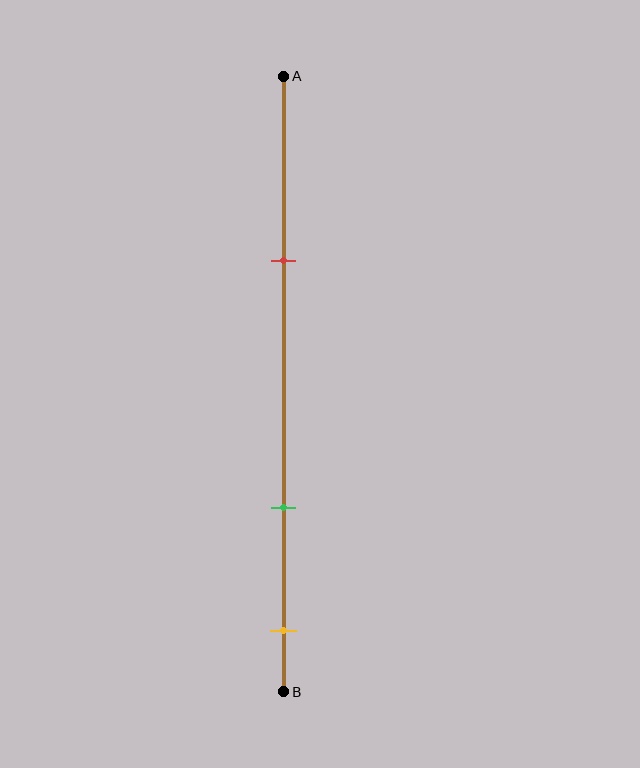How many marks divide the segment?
There are 3 marks dividing the segment.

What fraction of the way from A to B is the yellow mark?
The yellow mark is approximately 90% (0.9) of the way from A to B.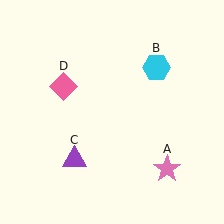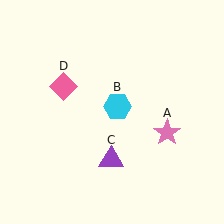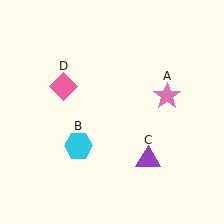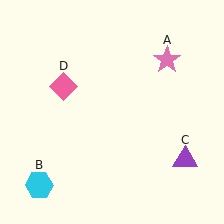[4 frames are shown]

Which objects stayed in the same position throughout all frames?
Pink diamond (object D) remained stationary.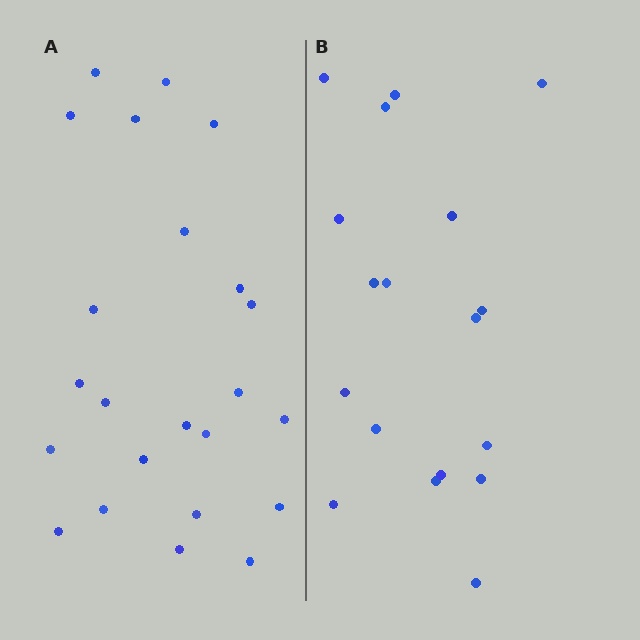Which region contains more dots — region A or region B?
Region A (the left region) has more dots.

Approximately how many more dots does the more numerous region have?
Region A has about 5 more dots than region B.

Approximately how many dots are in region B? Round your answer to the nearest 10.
About 20 dots. (The exact count is 18, which rounds to 20.)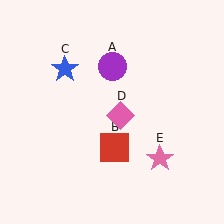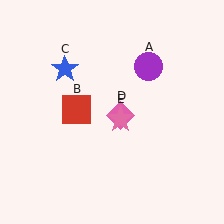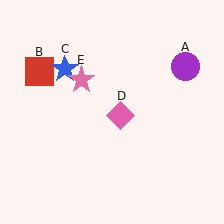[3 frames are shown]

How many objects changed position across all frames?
3 objects changed position: purple circle (object A), red square (object B), pink star (object E).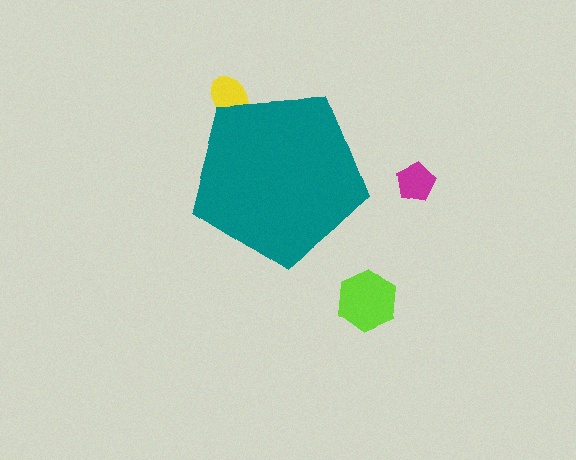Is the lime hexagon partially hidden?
No, the lime hexagon is fully visible.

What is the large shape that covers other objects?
A teal pentagon.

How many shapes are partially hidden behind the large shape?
1 shape is partially hidden.